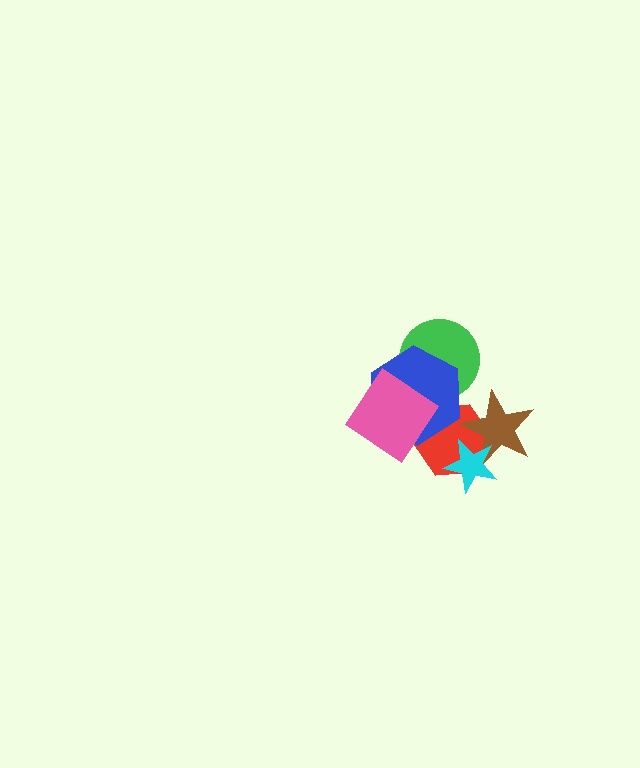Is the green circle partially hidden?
Yes, it is partially covered by another shape.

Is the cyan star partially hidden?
No, no other shape covers it.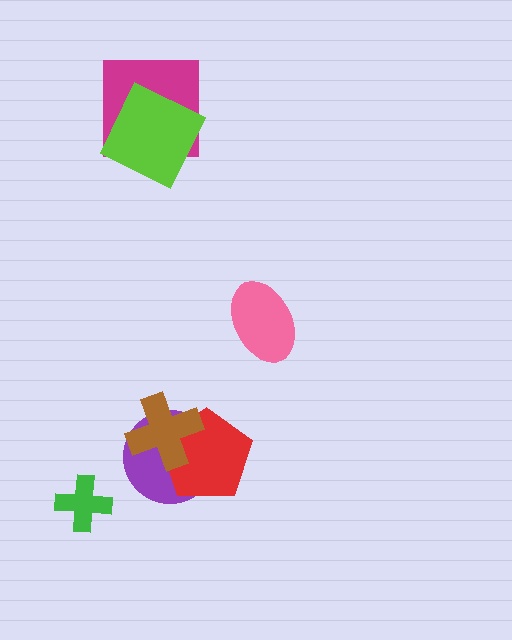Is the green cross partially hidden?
No, no other shape covers it.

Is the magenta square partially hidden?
Yes, it is partially covered by another shape.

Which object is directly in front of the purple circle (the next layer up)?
The red pentagon is directly in front of the purple circle.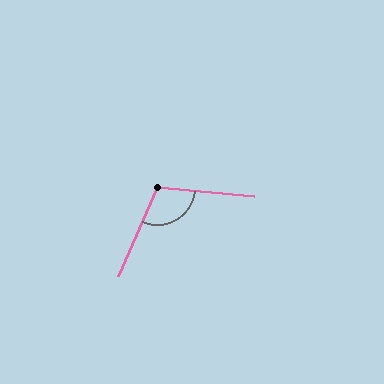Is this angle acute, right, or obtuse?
It is obtuse.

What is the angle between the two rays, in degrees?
Approximately 108 degrees.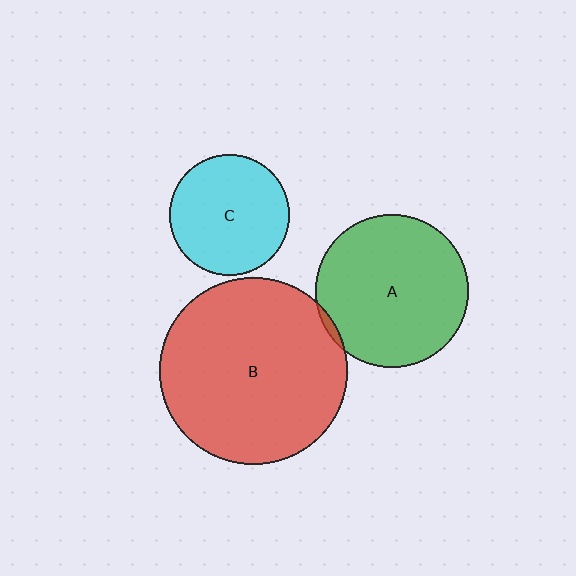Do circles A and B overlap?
Yes.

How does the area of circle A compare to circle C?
Approximately 1.6 times.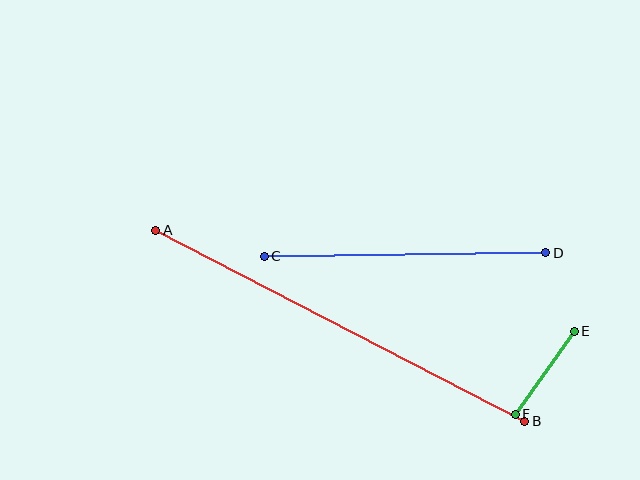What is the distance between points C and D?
The distance is approximately 281 pixels.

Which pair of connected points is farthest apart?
Points A and B are farthest apart.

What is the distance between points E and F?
The distance is approximately 102 pixels.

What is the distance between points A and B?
The distance is approximately 415 pixels.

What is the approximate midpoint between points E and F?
The midpoint is at approximately (545, 373) pixels.